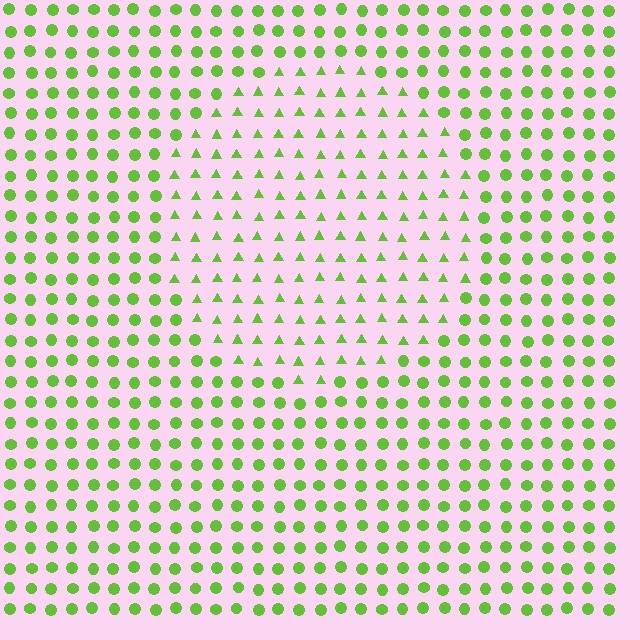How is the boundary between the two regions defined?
The boundary is defined by a change in element shape: triangles inside vs. circles outside. All elements share the same color and spacing.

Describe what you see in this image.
The image is filled with small lime elements arranged in a uniform grid. A circle-shaped region contains triangles, while the surrounding area contains circles. The boundary is defined purely by the change in element shape.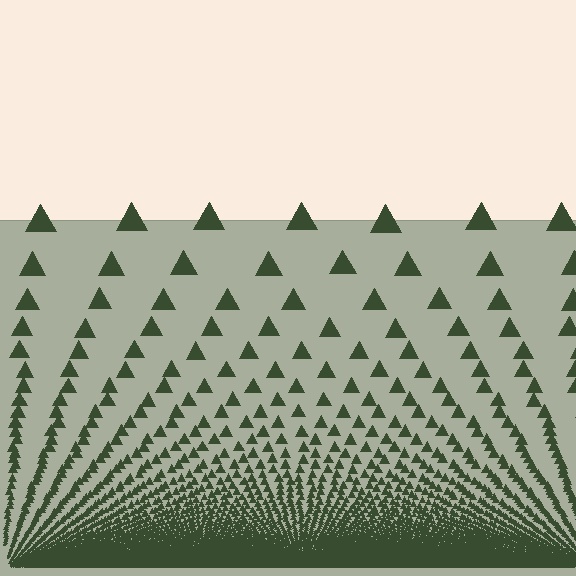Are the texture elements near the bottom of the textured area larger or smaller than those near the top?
Smaller. The gradient is inverted — elements near the bottom are smaller and denser.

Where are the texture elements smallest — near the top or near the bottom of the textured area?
Near the bottom.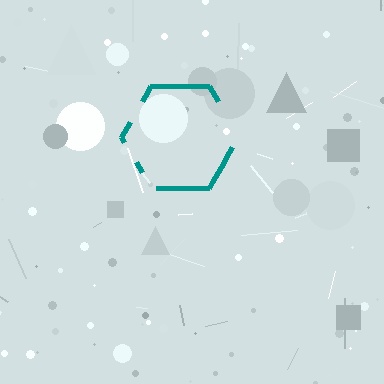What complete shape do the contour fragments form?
The contour fragments form a hexagon.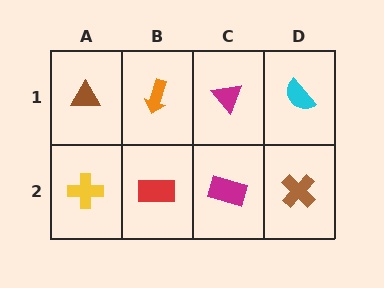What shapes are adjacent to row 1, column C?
A magenta rectangle (row 2, column C), an orange arrow (row 1, column B), a cyan semicircle (row 1, column D).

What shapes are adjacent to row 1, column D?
A brown cross (row 2, column D), a magenta triangle (row 1, column C).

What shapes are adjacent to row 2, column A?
A brown triangle (row 1, column A), a red rectangle (row 2, column B).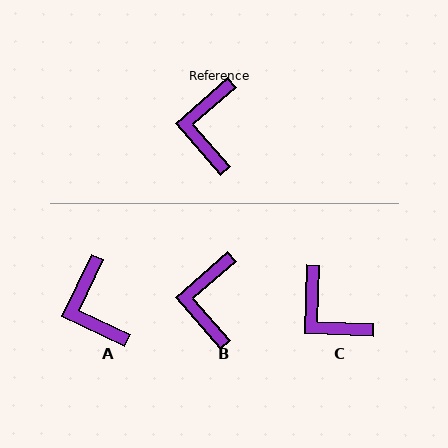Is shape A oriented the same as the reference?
No, it is off by about 23 degrees.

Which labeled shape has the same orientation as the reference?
B.